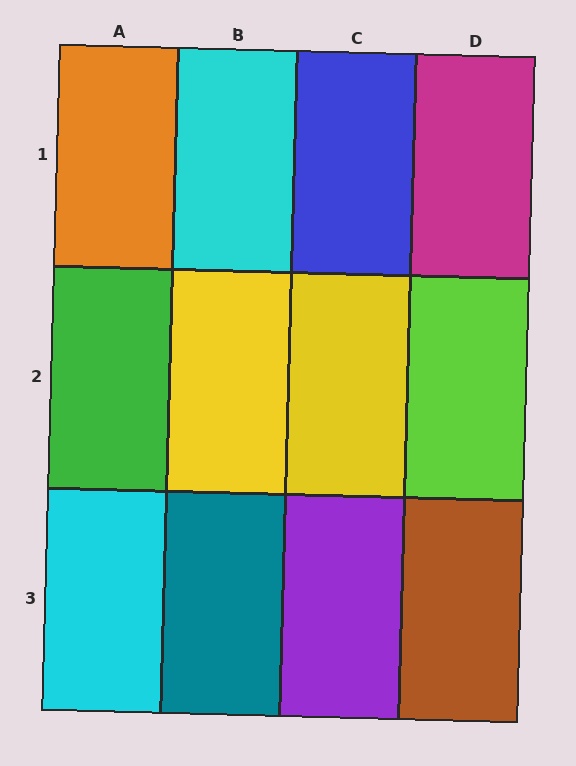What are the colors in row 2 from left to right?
Green, yellow, yellow, lime.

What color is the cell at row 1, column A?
Orange.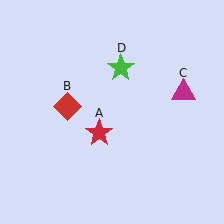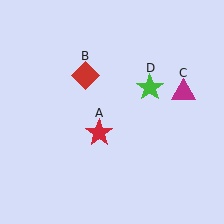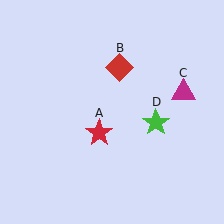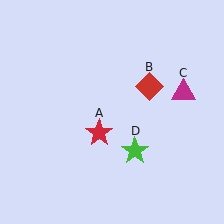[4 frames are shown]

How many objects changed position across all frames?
2 objects changed position: red diamond (object B), green star (object D).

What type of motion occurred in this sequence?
The red diamond (object B), green star (object D) rotated clockwise around the center of the scene.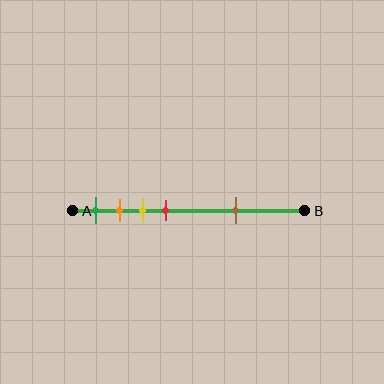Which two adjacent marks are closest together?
The orange and yellow marks are the closest adjacent pair.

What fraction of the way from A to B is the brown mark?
The brown mark is approximately 70% (0.7) of the way from A to B.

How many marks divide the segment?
There are 5 marks dividing the segment.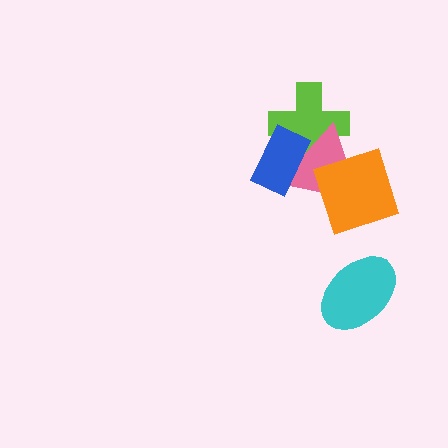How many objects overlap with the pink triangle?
3 objects overlap with the pink triangle.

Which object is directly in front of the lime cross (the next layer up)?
The pink triangle is directly in front of the lime cross.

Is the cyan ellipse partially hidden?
No, no other shape covers it.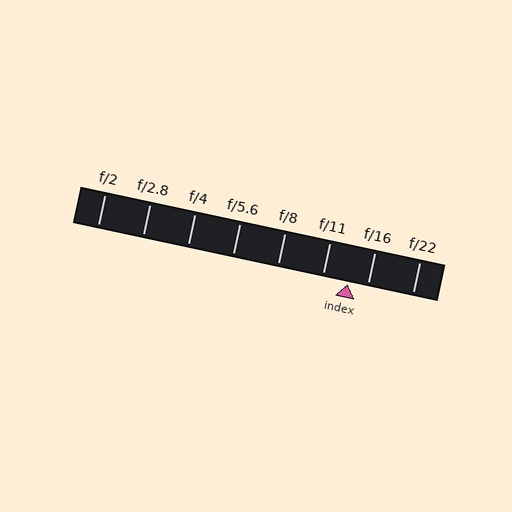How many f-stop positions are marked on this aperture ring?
There are 8 f-stop positions marked.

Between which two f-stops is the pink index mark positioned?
The index mark is between f/11 and f/16.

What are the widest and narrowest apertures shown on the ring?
The widest aperture shown is f/2 and the narrowest is f/22.